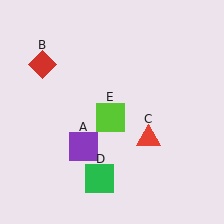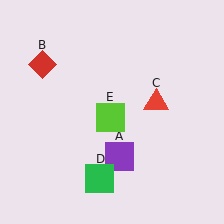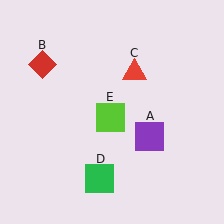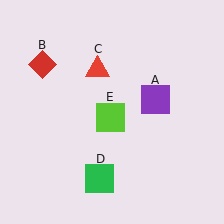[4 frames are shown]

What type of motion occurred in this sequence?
The purple square (object A), red triangle (object C) rotated counterclockwise around the center of the scene.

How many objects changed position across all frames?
2 objects changed position: purple square (object A), red triangle (object C).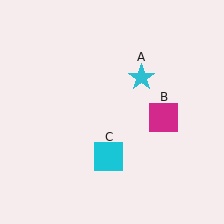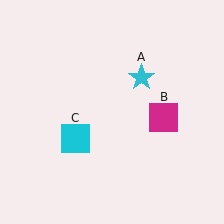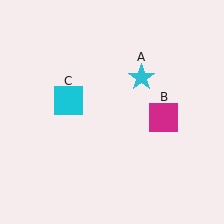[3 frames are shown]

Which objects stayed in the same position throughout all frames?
Cyan star (object A) and magenta square (object B) remained stationary.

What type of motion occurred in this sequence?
The cyan square (object C) rotated clockwise around the center of the scene.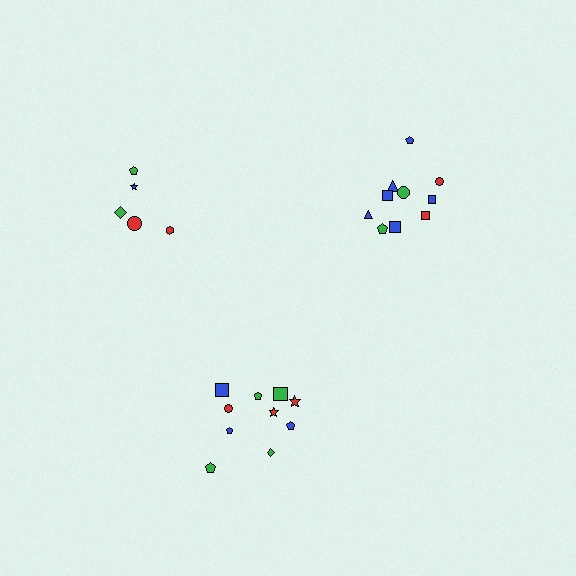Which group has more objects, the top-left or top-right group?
The top-right group.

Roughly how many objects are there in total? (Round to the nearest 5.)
Roughly 25 objects in total.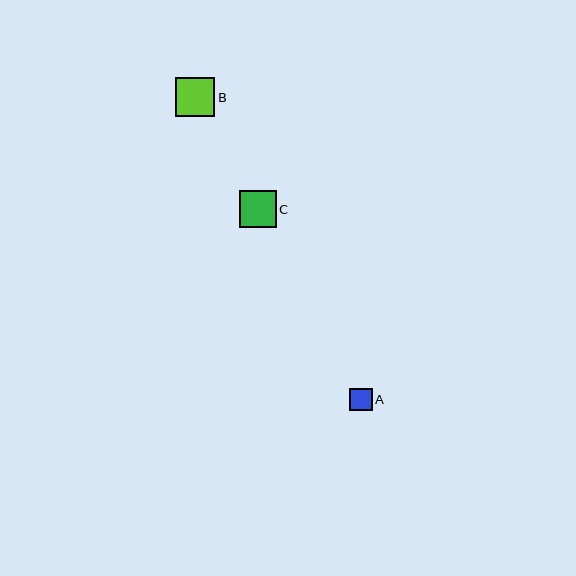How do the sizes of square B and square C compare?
Square B and square C are approximately the same size.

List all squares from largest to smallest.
From largest to smallest: B, C, A.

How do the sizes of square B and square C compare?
Square B and square C are approximately the same size.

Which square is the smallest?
Square A is the smallest with a size of approximately 23 pixels.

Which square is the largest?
Square B is the largest with a size of approximately 39 pixels.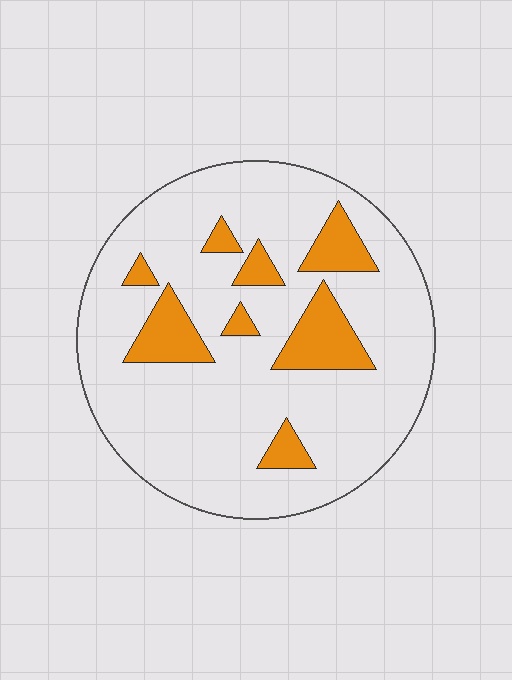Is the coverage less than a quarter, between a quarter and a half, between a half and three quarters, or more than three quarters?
Less than a quarter.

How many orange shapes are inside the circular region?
8.